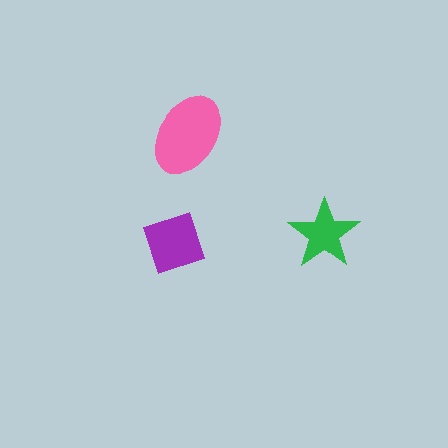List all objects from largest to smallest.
The pink ellipse, the purple diamond, the green star.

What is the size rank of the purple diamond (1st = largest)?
2nd.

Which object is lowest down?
The purple diamond is bottommost.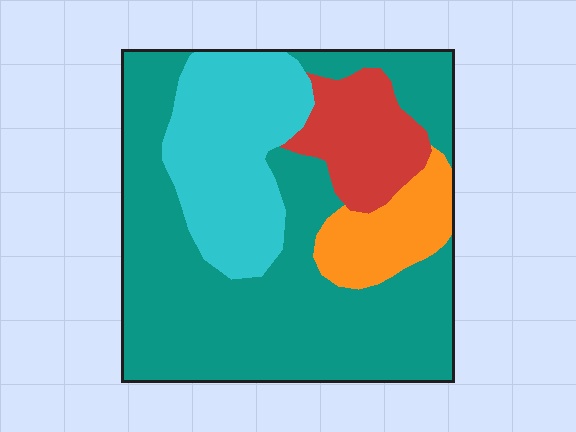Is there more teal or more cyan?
Teal.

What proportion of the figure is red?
Red takes up about one eighth (1/8) of the figure.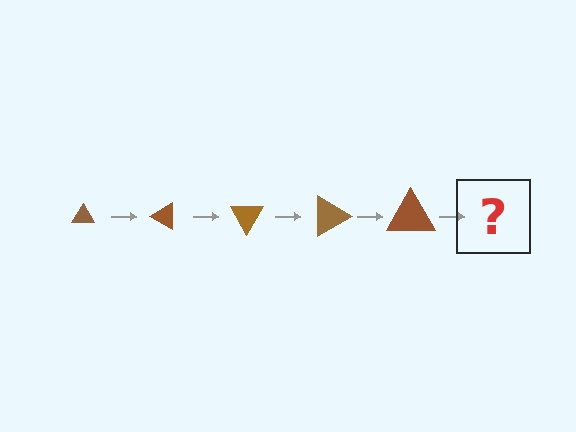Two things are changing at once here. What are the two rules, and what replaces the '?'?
The two rules are that the triangle grows larger each step and it rotates 30 degrees each step. The '?' should be a triangle, larger than the previous one and rotated 150 degrees from the start.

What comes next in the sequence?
The next element should be a triangle, larger than the previous one and rotated 150 degrees from the start.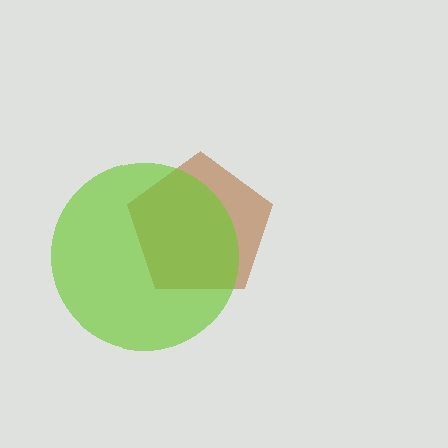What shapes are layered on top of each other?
The layered shapes are: a brown pentagon, a lime circle.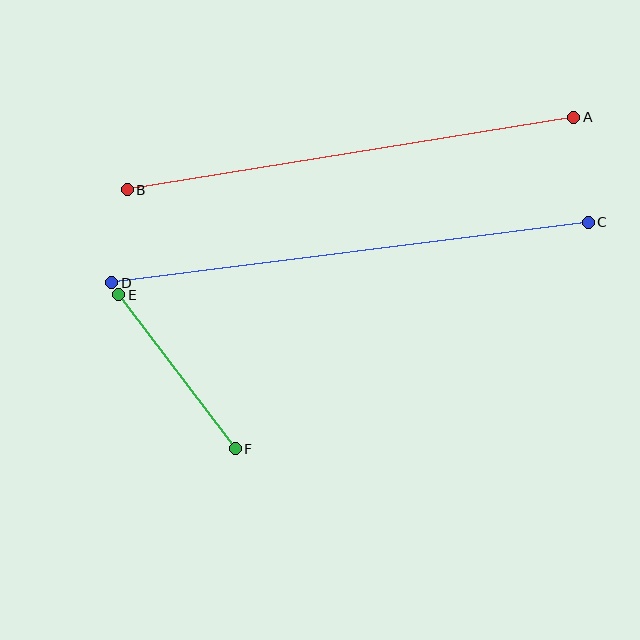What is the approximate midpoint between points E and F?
The midpoint is at approximately (177, 372) pixels.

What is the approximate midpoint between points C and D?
The midpoint is at approximately (350, 253) pixels.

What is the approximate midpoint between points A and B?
The midpoint is at approximately (350, 154) pixels.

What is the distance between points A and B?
The distance is approximately 452 pixels.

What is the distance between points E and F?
The distance is approximately 193 pixels.